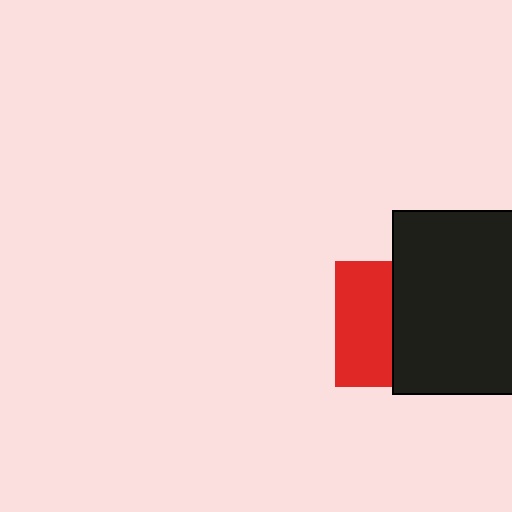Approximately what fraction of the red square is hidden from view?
Roughly 56% of the red square is hidden behind the black rectangle.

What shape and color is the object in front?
The object in front is a black rectangle.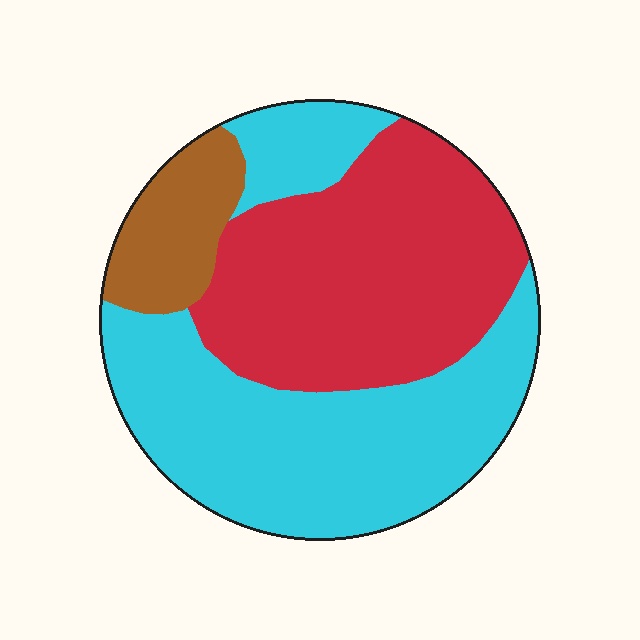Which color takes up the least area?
Brown, at roughly 10%.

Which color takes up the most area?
Cyan, at roughly 50%.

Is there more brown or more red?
Red.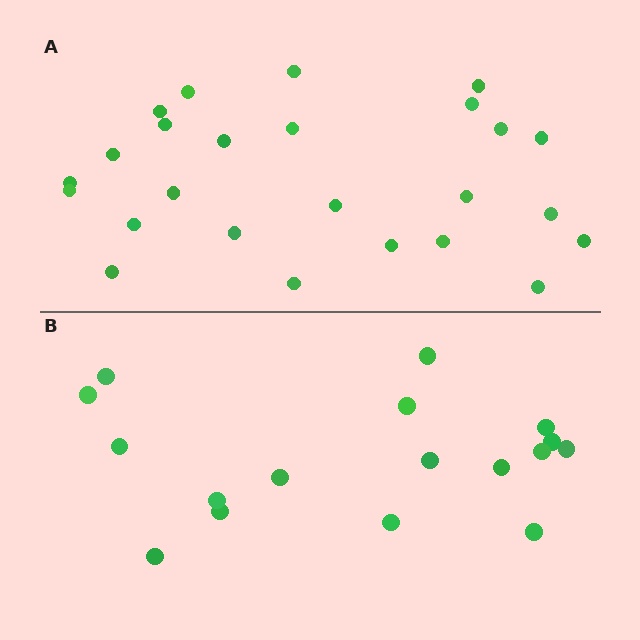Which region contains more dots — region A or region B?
Region A (the top region) has more dots.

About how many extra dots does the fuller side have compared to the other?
Region A has roughly 8 or so more dots than region B.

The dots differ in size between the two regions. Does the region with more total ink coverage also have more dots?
No. Region B has more total ink coverage because its dots are larger, but region A actually contains more individual dots. Total area can be misleading — the number of items is what matters here.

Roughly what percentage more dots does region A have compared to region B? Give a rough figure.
About 45% more.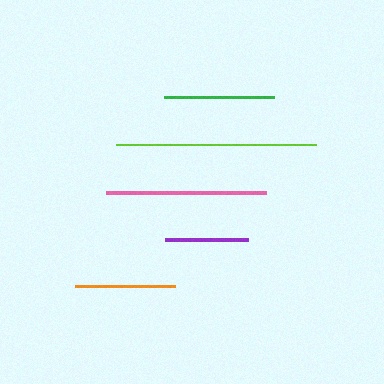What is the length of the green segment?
The green segment is approximately 110 pixels long.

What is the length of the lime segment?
The lime segment is approximately 200 pixels long.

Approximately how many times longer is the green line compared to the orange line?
The green line is approximately 1.1 times the length of the orange line.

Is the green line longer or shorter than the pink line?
The pink line is longer than the green line.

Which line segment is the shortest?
The purple line is the shortest at approximately 84 pixels.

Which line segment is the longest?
The lime line is the longest at approximately 200 pixels.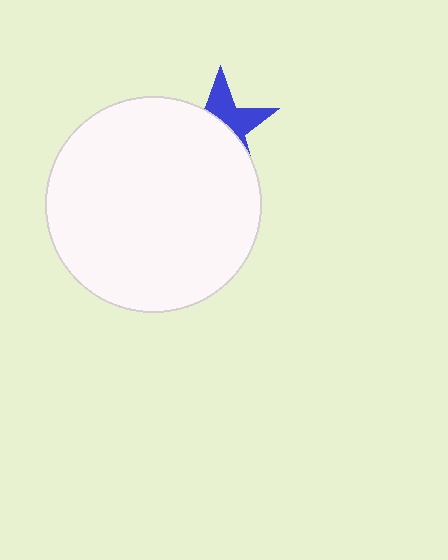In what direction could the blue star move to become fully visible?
The blue star could move up. That would shift it out from behind the white circle entirely.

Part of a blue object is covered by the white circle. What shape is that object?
It is a star.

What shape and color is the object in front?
The object in front is a white circle.